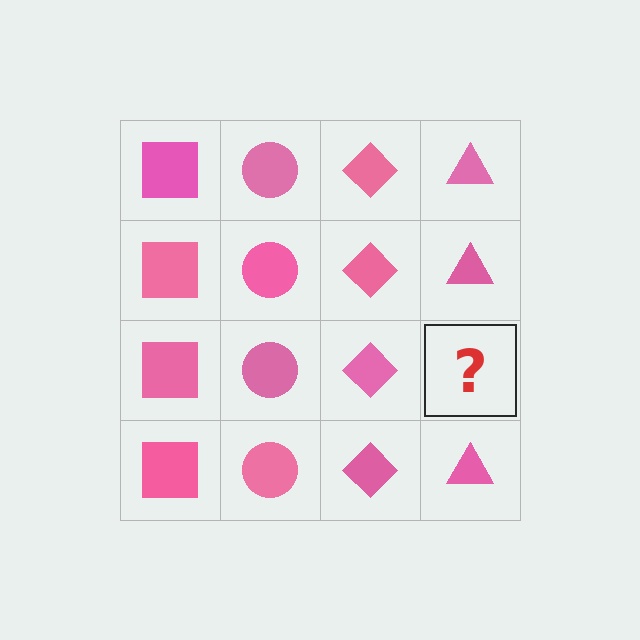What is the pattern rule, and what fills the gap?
The rule is that each column has a consistent shape. The gap should be filled with a pink triangle.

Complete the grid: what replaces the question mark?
The question mark should be replaced with a pink triangle.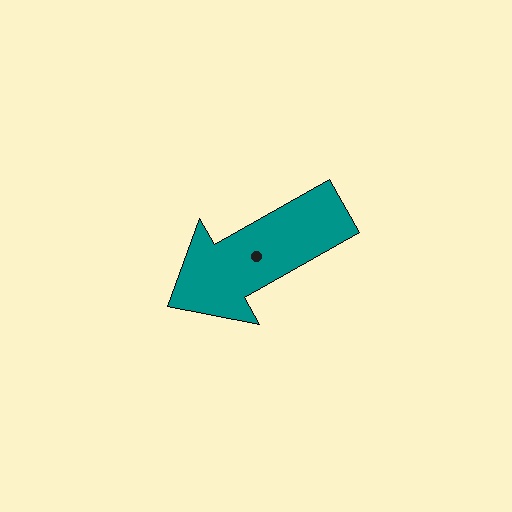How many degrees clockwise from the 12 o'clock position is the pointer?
Approximately 240 degrees.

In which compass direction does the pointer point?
Southwest.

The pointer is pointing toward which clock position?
Roughly 8 o'clock.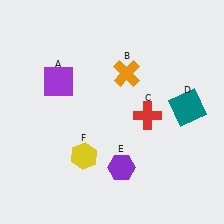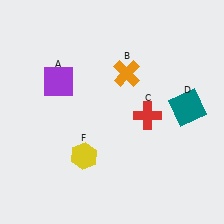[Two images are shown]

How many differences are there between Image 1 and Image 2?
There is 1 difference between the two images.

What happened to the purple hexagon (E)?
The purple hexagon (E) was removed in Image 2. It was in the bottom-right area of Image 1.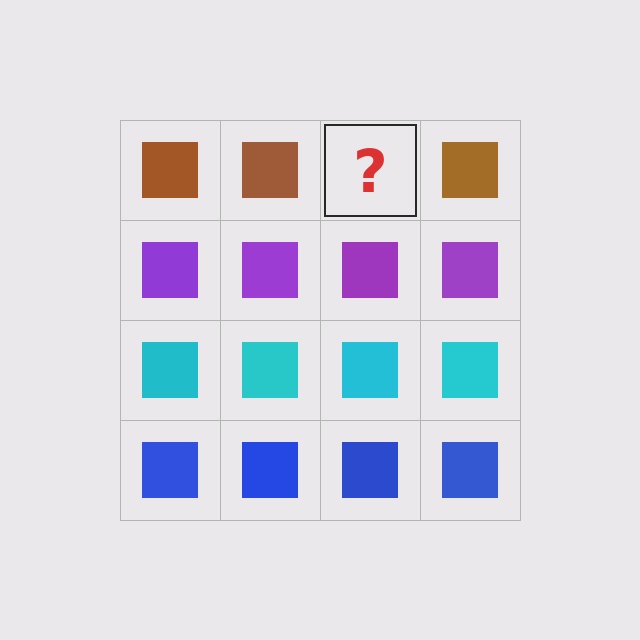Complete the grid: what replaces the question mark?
The question mark should be replaced with a brown square.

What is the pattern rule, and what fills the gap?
The rule is that each row has a consistent color. The gap should be filled with a brown square.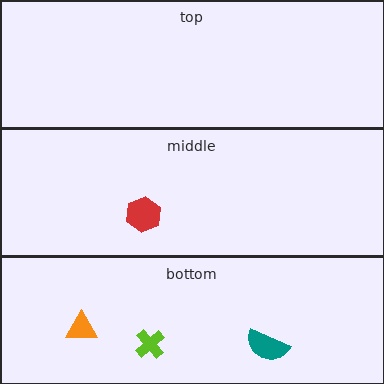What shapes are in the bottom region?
The orange triangle, the teal semicircle, the lime cross.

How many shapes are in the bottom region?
3.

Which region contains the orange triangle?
The bottom region.